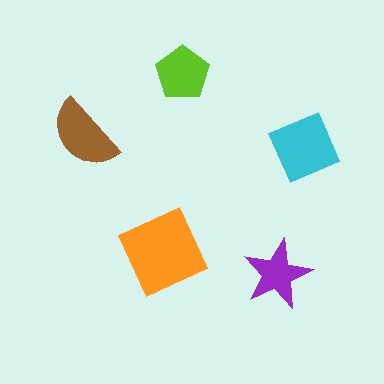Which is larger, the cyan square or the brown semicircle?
The cyan square.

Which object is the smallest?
The purple star.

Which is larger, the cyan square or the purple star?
The cyan square.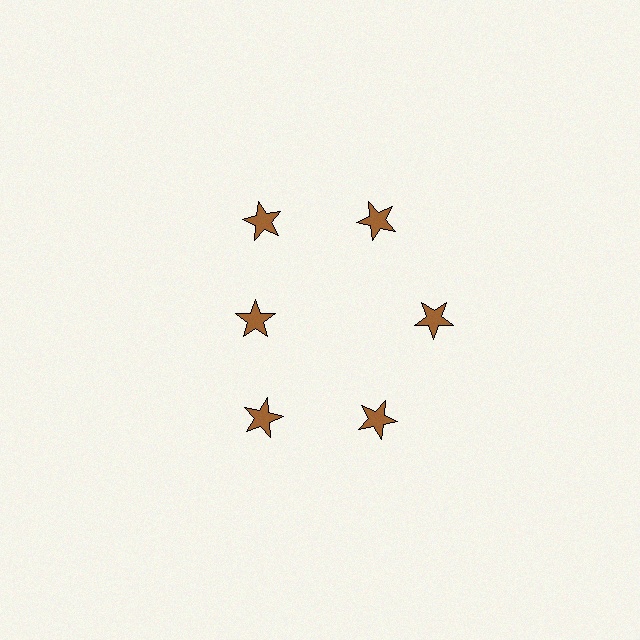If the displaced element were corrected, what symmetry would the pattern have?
It would have 6-fold rotational symmetry — the pattern would map onto itself every 60 degrees.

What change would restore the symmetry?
The symmetry would be restored by moving it outward, back onto the ring so that all 6 stars sit at equal angles and equal distance from the center.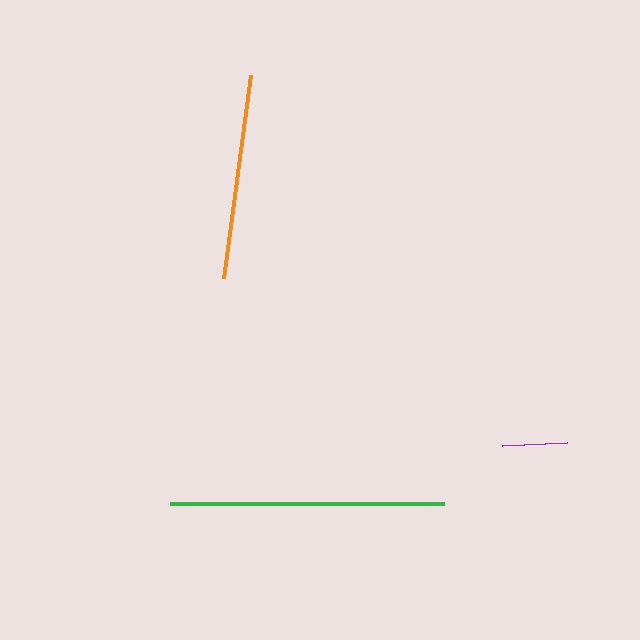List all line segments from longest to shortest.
From longest to shortest: green, orange, purple.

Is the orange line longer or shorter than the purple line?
The orange line is longer than the purple line.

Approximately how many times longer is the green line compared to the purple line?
The green line is approximately 4.2 times the length of the purple line.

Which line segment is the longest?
The green line is the longest at approximately 274 pixels.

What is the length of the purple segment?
The purple segment is approximately 65 pixels long.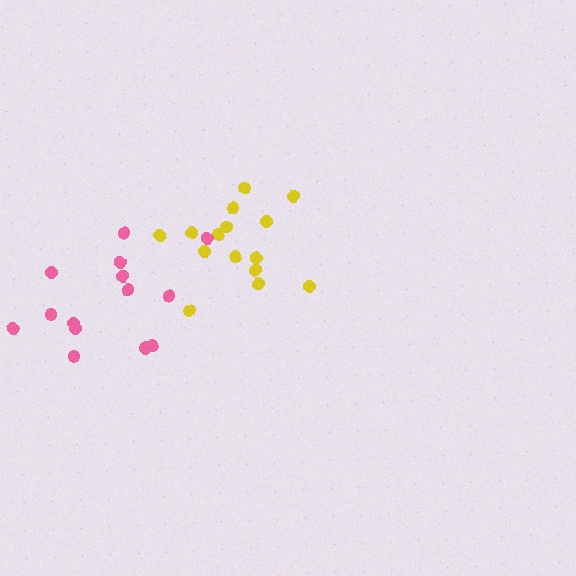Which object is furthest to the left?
The pink cluster is leftmost.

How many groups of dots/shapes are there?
There are 2 groups.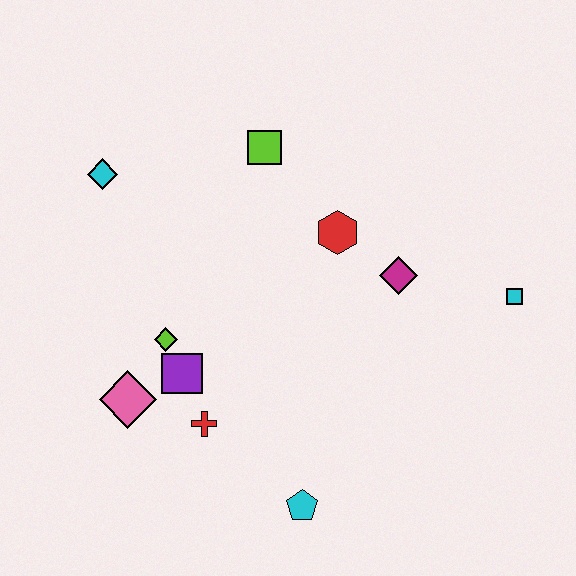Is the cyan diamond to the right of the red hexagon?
No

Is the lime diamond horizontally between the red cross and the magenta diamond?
No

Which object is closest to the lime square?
The red hexagon is closest to the lime square.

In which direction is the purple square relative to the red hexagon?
The purple square is to the left of the red hexagon.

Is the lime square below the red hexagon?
No